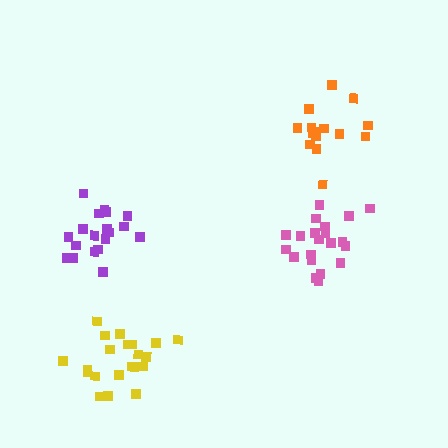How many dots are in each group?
Group 1: 21 dots, Group 2: 21 dots, Group 3: 19 dots, Group 4: 15 dots (76 total).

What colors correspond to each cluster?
The clusters are colored: yellow, pink, purple, orange.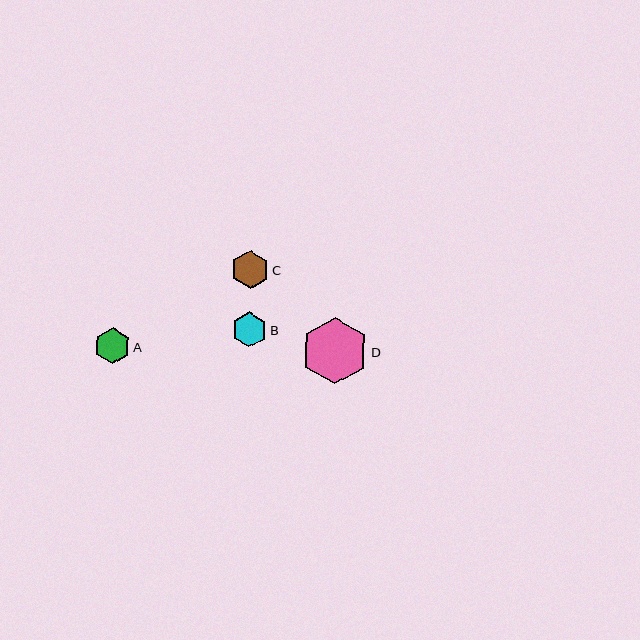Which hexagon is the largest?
Hexagon D is the largest with a size of approximately 67 pixels.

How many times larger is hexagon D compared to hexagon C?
Hexagon D is approximately 1.8 times the size of hexagon C.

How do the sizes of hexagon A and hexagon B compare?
Hexagon A and hexagon B are approximately the same size.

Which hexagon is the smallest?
Hexagon B is the smallest with a size of approximately 35 pixels.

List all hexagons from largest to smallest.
From largest to smallest: D, C, A, B.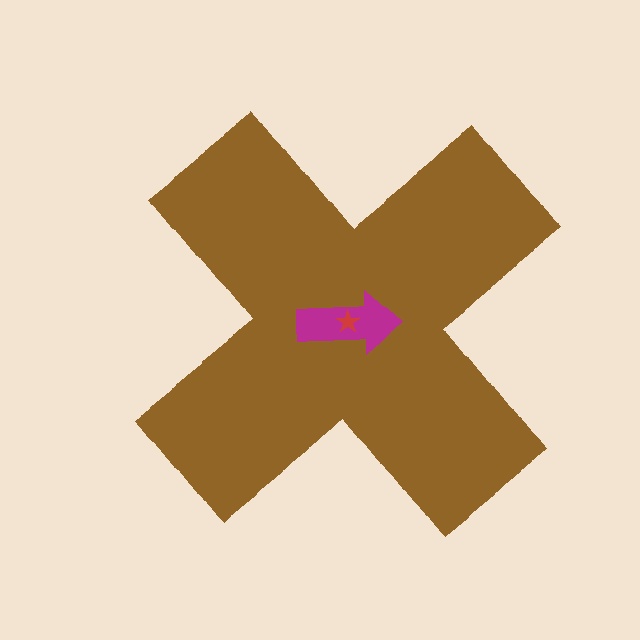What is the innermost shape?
The red star.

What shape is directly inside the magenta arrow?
The red star.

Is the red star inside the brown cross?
Yes.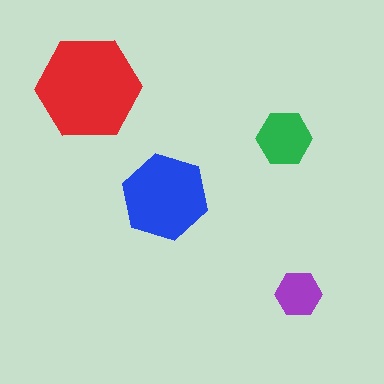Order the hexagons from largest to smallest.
the red one, the blue one, the green one, the purple one.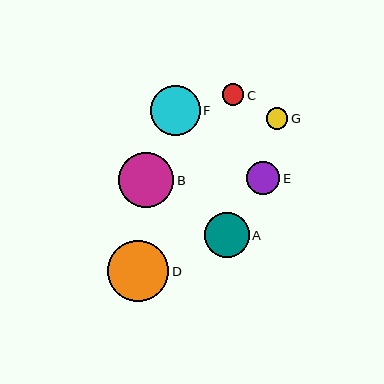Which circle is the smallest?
Circle G is the smallest with a size of approximately 22 pixels.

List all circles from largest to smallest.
From largest to smallest: D, B, F, A, E, C, G.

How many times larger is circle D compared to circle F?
Circle D is approximately 1.2 times the size of circle F.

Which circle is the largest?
Circle D is the largest with a size of approximately 61 pixels.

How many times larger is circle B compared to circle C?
Circle B is approximately 2.5 times the size of circle C.